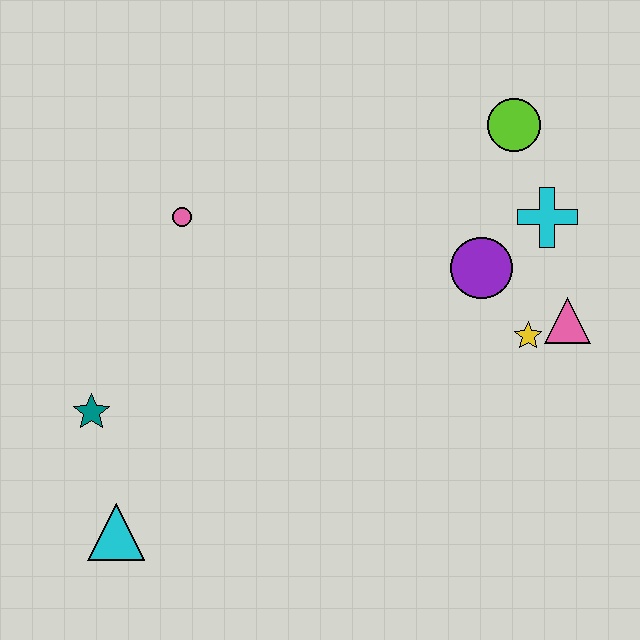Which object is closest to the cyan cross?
The purple circle is closest to the cyan cross.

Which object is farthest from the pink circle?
The pink triangle is farthest from the pink circle.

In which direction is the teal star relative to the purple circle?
The teal star is to the left of the purple circle.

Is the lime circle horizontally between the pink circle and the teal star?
No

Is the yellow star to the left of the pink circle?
No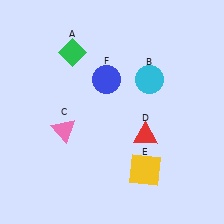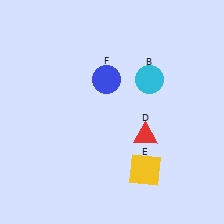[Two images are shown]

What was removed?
The pink triangle (C), the green diamond (A) were removed in Image 2.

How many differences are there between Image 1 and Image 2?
There are 2 differences between the two images.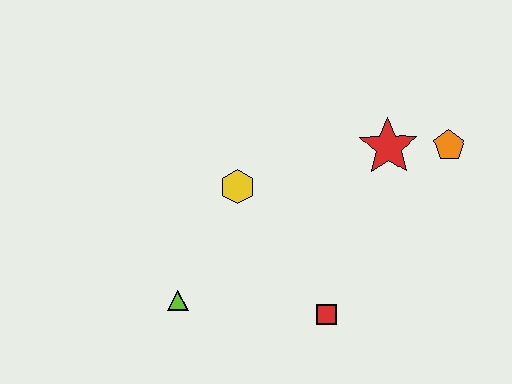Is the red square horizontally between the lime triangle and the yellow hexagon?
No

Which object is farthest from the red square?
The orange pentagon is farthest from the red square.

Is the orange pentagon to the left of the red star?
No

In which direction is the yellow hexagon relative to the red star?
The yellow hexagon is to the left of the red star.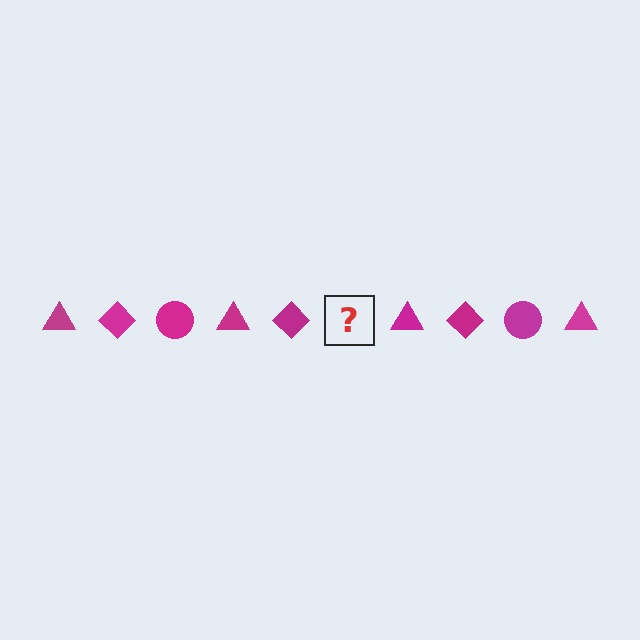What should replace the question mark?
The question mark should be replaced with a magenta circle.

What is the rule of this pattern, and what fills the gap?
The rule is that the pattern cycles through triangle, diamond, circle shapes in magenta. The gap should be filled with a magenta circle.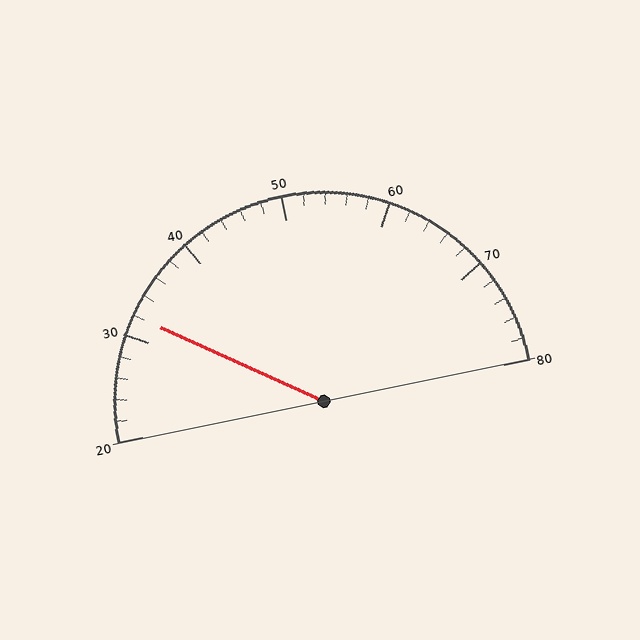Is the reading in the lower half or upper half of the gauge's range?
The reading is in the lower half of the range (20 to 80).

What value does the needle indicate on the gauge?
The needle indicates approximately 32.